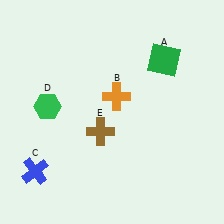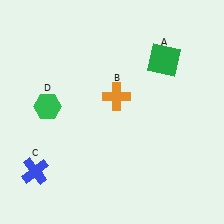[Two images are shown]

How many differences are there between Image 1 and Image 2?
There is 1 difference between the two images.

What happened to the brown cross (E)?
The brown cross (E) was removed in Image 2. It was in the bottom-left area of Image 1.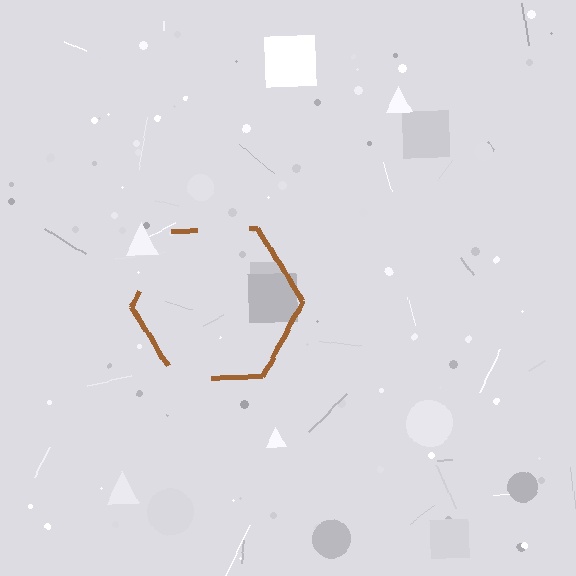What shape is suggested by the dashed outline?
The dashed outline suggests a hexagon.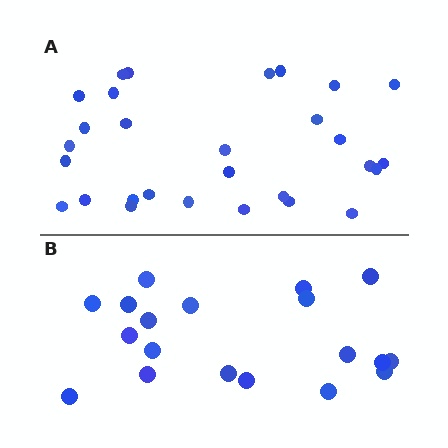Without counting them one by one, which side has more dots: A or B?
Region A (the top region) has more dots.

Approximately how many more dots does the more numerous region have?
Region A has roughly 10 or so more dots than region B.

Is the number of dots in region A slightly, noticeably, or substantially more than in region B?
Region A has substantially more. The ratio is roughly 1.5 to 1.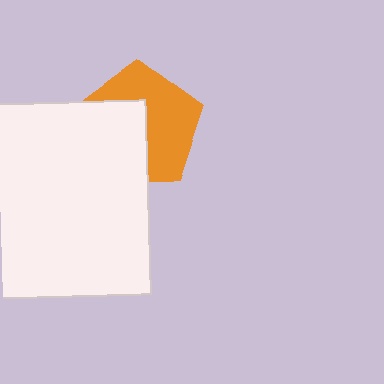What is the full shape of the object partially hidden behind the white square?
The partially hidden object is an orange pentagon.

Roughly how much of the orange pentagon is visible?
About half of it is visible (roughly 53%).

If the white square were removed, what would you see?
You would see the complete orange pentagon.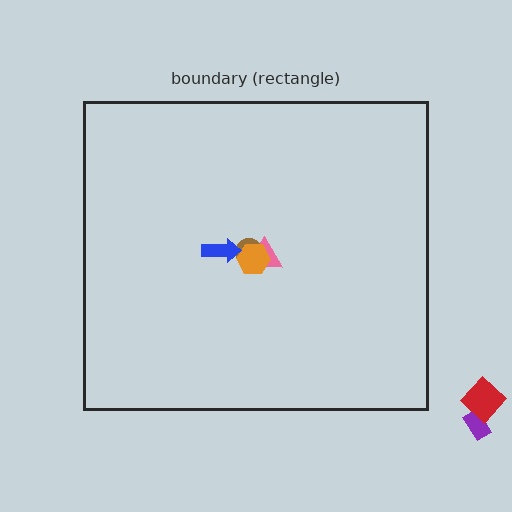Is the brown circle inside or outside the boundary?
Inside.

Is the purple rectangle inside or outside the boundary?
Outside.